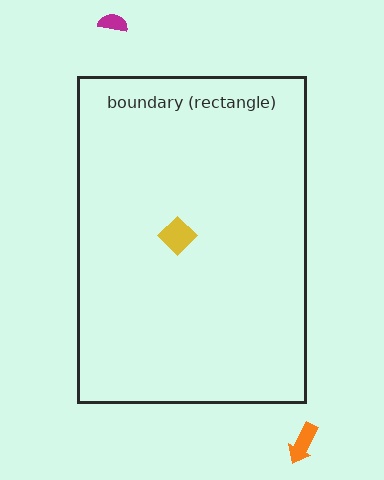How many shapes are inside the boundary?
1 inside, 2 outside.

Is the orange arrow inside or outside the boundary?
Outside.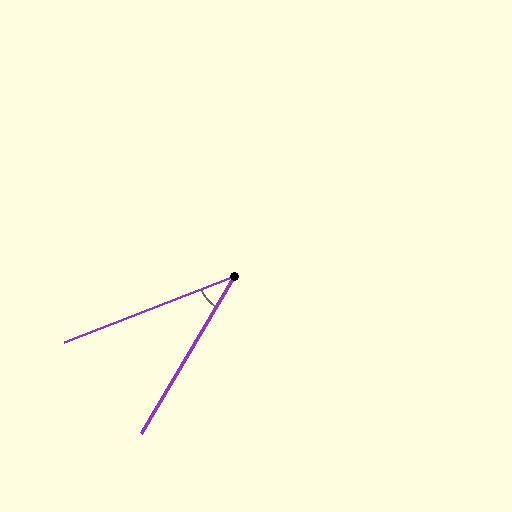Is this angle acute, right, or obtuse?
It is acute.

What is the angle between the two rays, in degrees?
Approximately 38 degrees.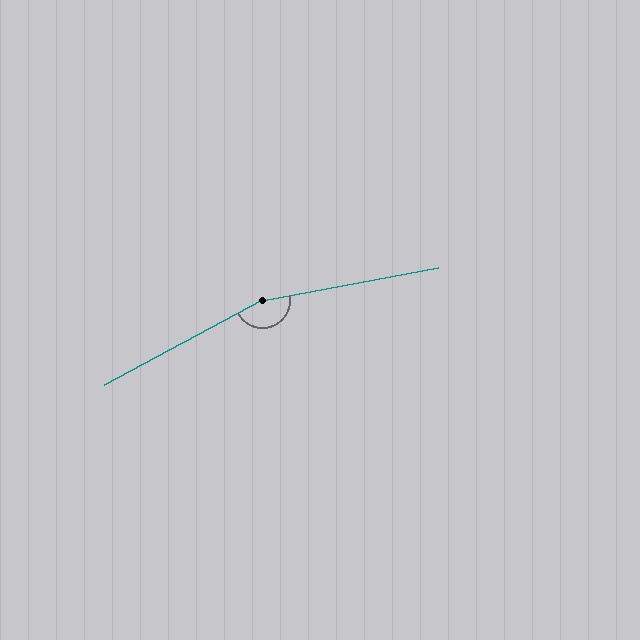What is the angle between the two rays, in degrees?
Approximately 162 degrees.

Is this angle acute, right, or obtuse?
It is obtuse.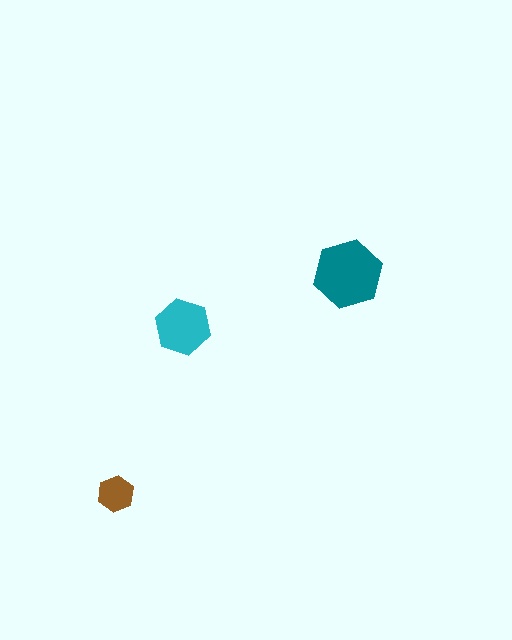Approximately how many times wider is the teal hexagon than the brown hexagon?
About 2 times wider.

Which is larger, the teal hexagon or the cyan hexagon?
The teal one.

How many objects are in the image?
There are 3 objects in the image.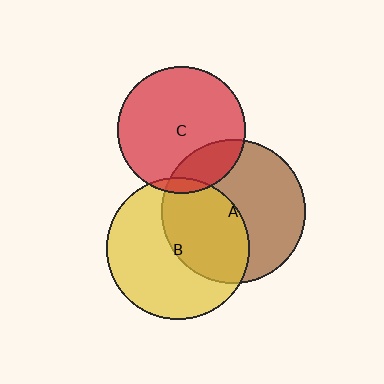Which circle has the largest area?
Circle A (brown).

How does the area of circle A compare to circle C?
Approximately 1.3 times.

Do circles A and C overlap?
Yes.